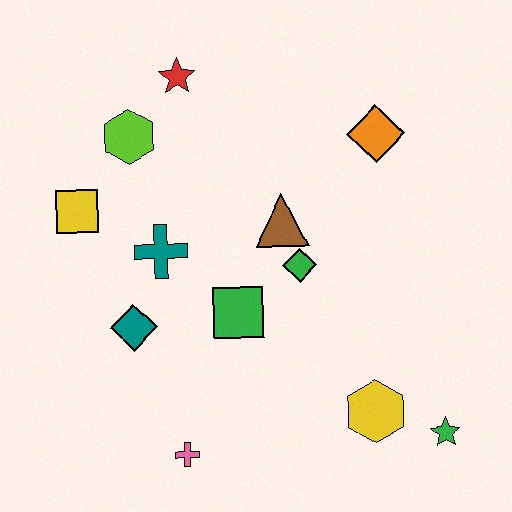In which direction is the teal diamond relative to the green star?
The teal diamond is to the left of the green star.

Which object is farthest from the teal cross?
The green star is farthest from the teal cross.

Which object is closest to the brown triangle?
The green diamond is closest to the brown triangle.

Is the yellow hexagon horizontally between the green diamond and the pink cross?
No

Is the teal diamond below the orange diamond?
Yes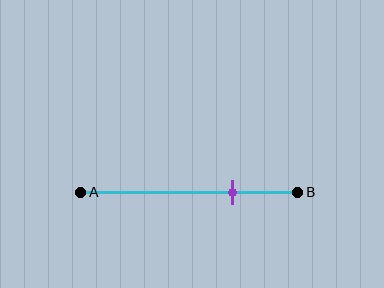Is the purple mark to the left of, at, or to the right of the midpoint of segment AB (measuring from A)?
The purple mark is to the right of the midpoint of segment AB.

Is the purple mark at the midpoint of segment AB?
No, the mark is at about 70% from A, not at the 50% midpoint.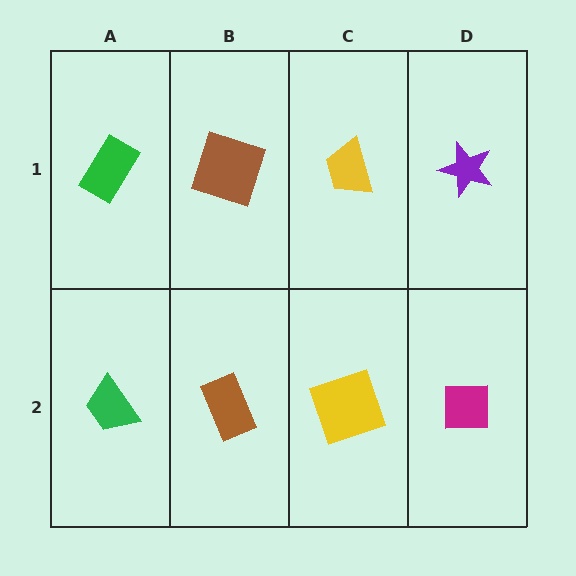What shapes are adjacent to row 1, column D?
A magenta square (row 2, column D), a yellow trapezoid (row 1, column C).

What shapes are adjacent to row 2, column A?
A green rectangle (row 1, column A), a brown rectangle (row 2, column B).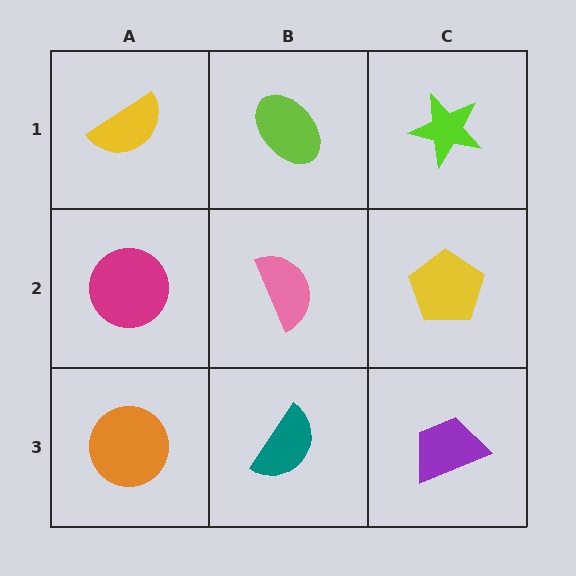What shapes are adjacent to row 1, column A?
A magenta circle (row 2, column A), a lime ellipse (row 1, column B).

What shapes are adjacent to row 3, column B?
A pink semicircle (row 2, column B), an orange circle (row 3, column A), a purple trapezoid (row 3, column C).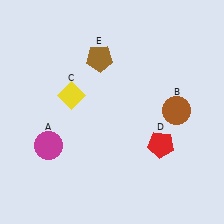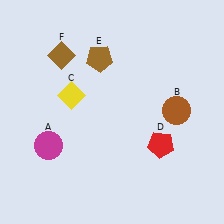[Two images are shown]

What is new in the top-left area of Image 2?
A brown diamond (F) was added in the top-left area of Image 2.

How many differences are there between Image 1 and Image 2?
There is 1 difference between the two images.